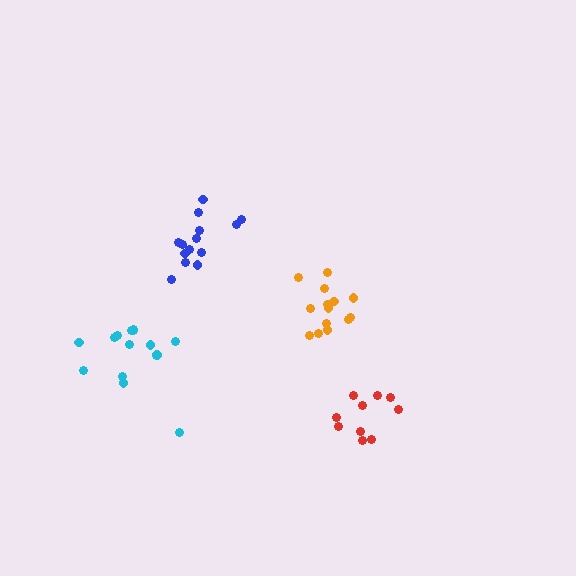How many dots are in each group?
Group 1: 14 dots, Group 2: 14 dots, Group 3: 10 dots, Group 4: 15 dots (53 total).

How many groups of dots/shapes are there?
There are 4 groups.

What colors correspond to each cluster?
The clusters are colored: blue, orange, red, cyan.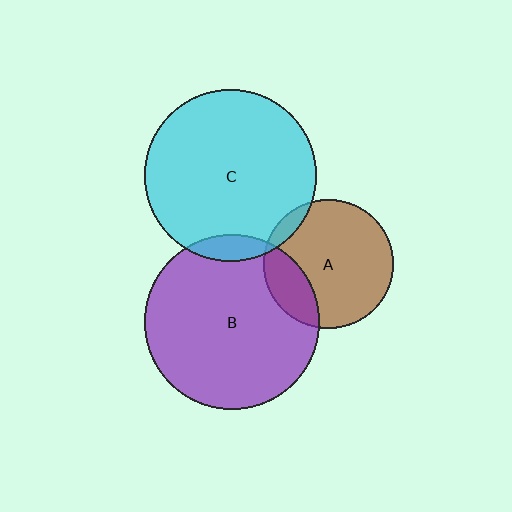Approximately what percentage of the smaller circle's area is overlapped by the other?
Approximately 5%.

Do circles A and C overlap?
Yes.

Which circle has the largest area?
Circle B (purple).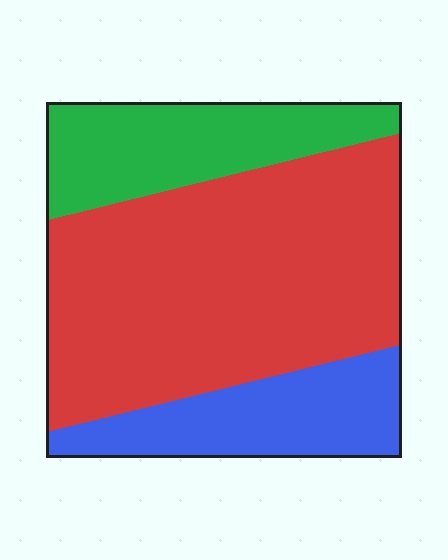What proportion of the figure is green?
Green covers roughly 20% of the figure.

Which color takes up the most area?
Red, at roughly 60%.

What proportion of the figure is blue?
Blue covers roughly 20% of the figure.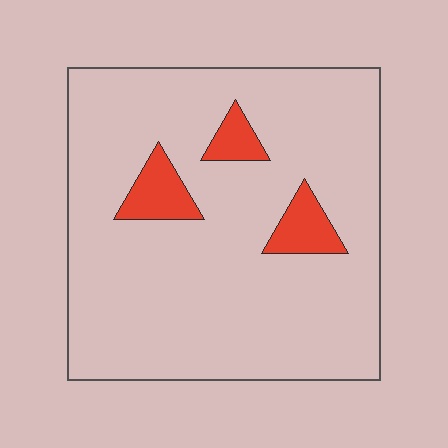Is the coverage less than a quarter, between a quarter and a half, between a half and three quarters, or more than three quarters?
Less than a quarter.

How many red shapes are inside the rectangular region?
3.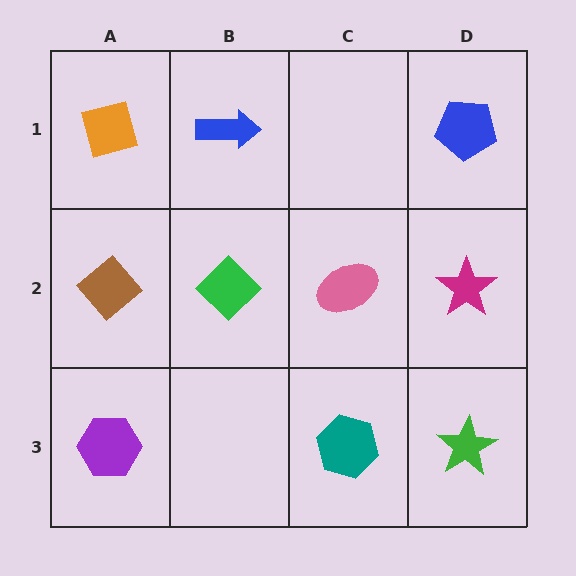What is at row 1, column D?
A blue pentagon.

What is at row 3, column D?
A green star.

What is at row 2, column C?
A pink ellipse.